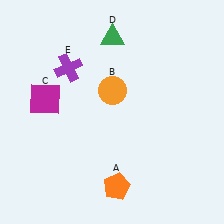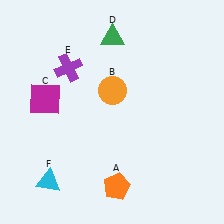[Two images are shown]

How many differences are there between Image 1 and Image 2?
There is 1 difference between the two images.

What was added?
A cyan triangle (F) was added in Image 2.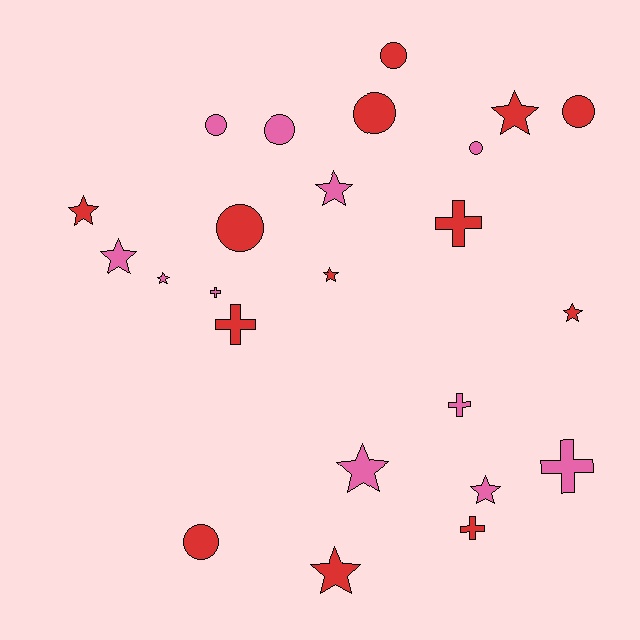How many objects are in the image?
There are 24 objects.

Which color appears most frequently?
Red, with 13 objects.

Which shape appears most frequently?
Star, with 10 objects.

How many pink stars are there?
There are 5 pink stars.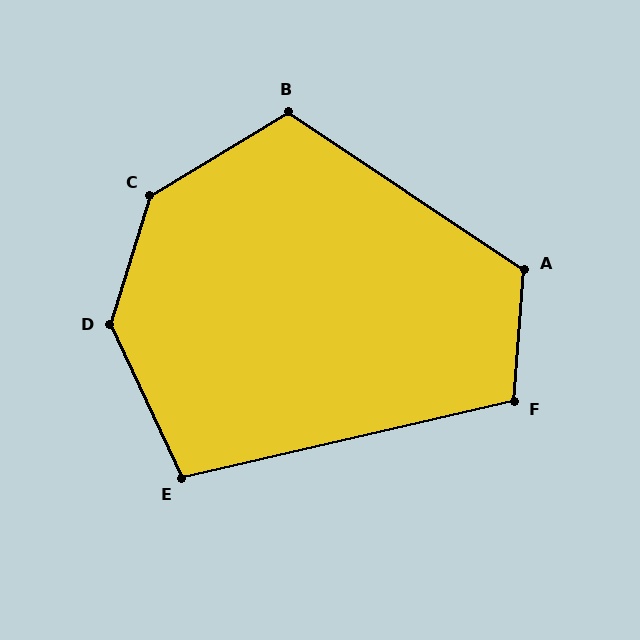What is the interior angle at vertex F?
Approximately 107 degrees (obtuse).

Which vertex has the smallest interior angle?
E, at approximately 102 degrees.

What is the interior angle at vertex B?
Approximately 115 degrees (obtuse).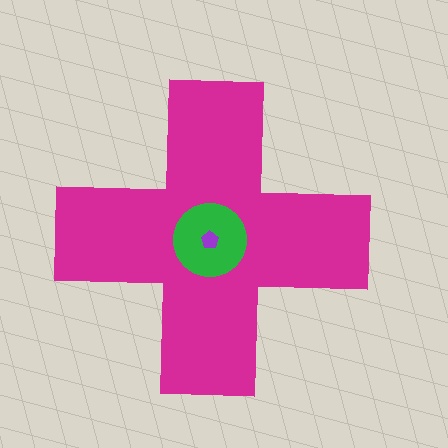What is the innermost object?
The purple pentagon.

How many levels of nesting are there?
3.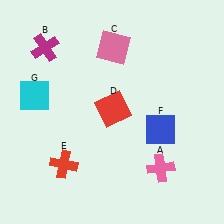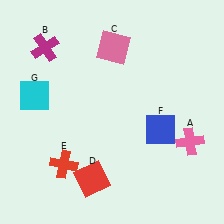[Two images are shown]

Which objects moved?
The objects that moved are: the pink cross (A), the red square (D).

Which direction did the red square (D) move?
The red square (D) moved down.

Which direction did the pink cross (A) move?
The pink cross (A) moved right.